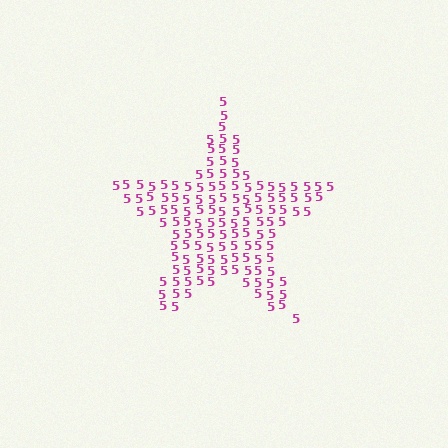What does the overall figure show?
The overall figure shows a star.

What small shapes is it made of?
It is made of small digit 5's.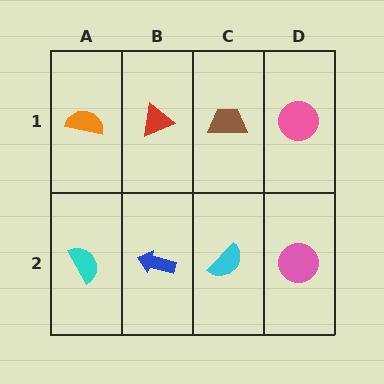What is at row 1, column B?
A red triangle.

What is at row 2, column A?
A cyan semicircle.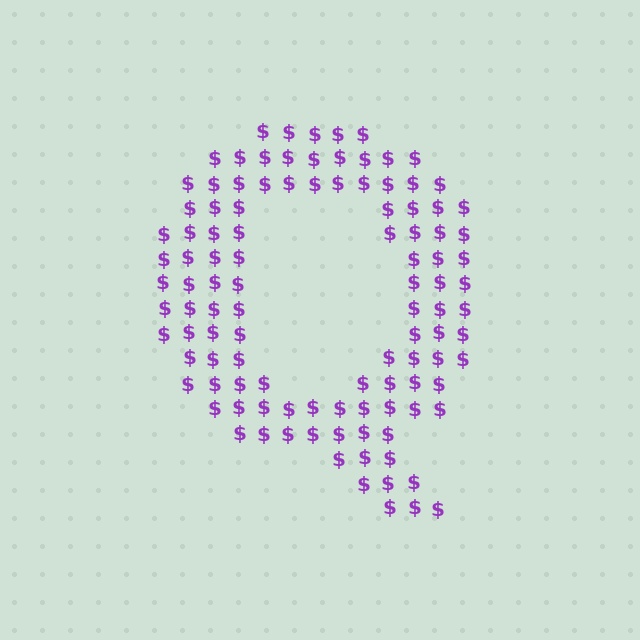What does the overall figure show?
The overall figure shows the letter Q.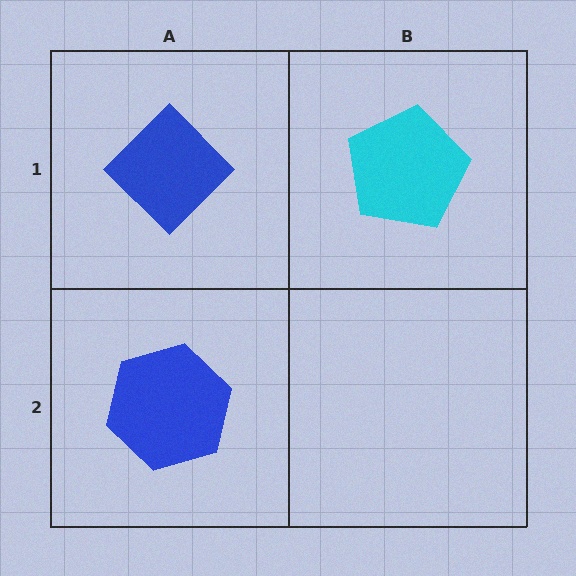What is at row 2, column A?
A blue hexagon.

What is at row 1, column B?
A cyan pentagon.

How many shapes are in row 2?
1 shape.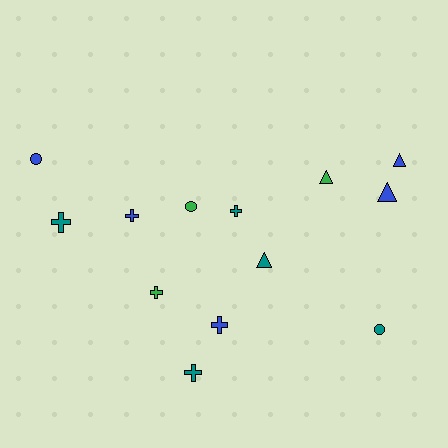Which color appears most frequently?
Teal, with 5 objects.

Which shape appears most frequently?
Cross, with 6 objects.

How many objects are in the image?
There are 13 objects.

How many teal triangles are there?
There is 1 teal triangle.